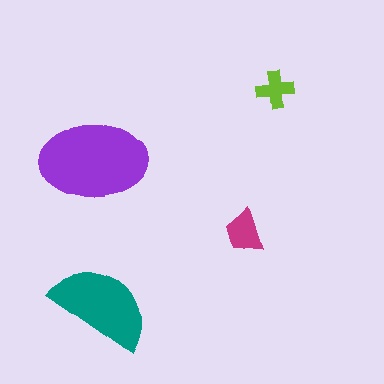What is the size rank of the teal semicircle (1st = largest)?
2nd.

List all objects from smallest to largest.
The lime cross, the magenta trapezoid, the teal semicircle, the purple ellipse.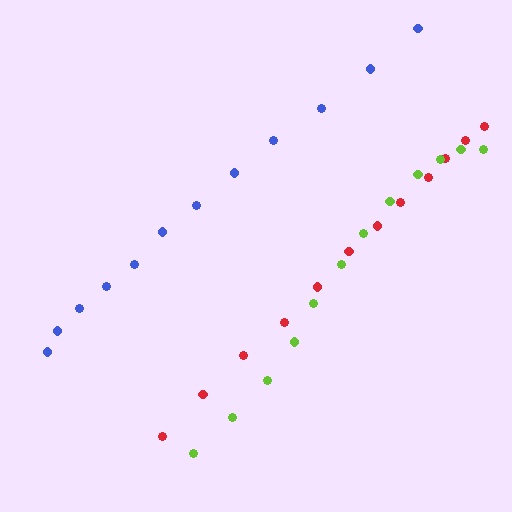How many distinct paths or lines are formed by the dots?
There are 3 distinct paths.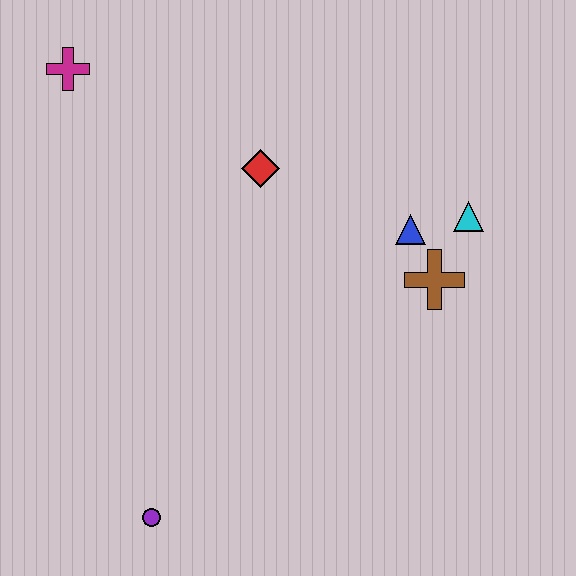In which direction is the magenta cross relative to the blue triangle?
The magenta cross is to the left of the blue triangle.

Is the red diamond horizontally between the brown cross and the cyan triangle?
No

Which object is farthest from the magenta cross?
The purple circle is farthest from the magenta cross.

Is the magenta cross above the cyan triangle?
Yes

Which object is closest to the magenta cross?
The red diamond is closest to the magenta cross.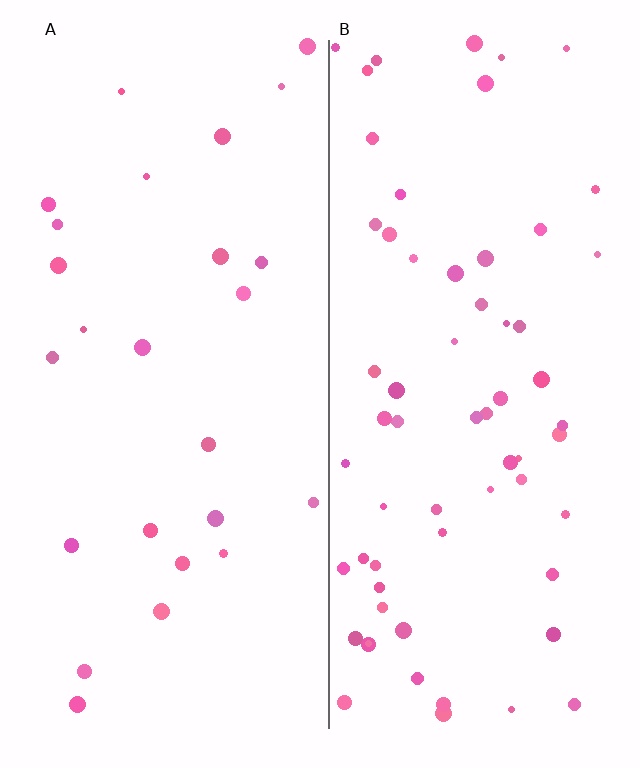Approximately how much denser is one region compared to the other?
Approximately 2.5× — region B over region A.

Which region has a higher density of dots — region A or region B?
B (the right).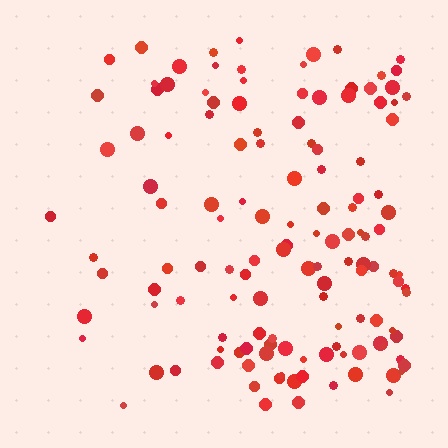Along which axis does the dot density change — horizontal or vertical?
Horizontal.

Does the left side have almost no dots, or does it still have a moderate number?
Still a moderate number, just noticeably fewer than the right.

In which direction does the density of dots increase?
From left to right, with the right side densest.